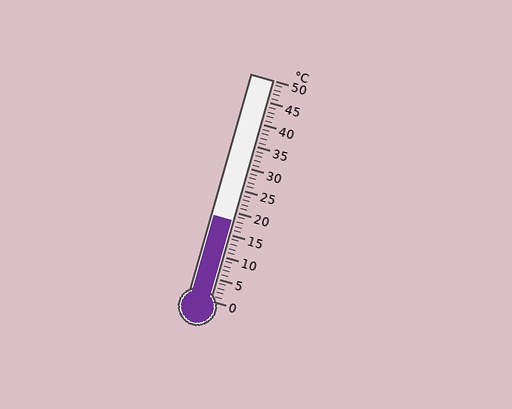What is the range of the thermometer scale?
The thermometer scale ranges from 0°C to 50°C.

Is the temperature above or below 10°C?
The temperature is above 10°C.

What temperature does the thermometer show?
The thermometer shows approximately 18°C.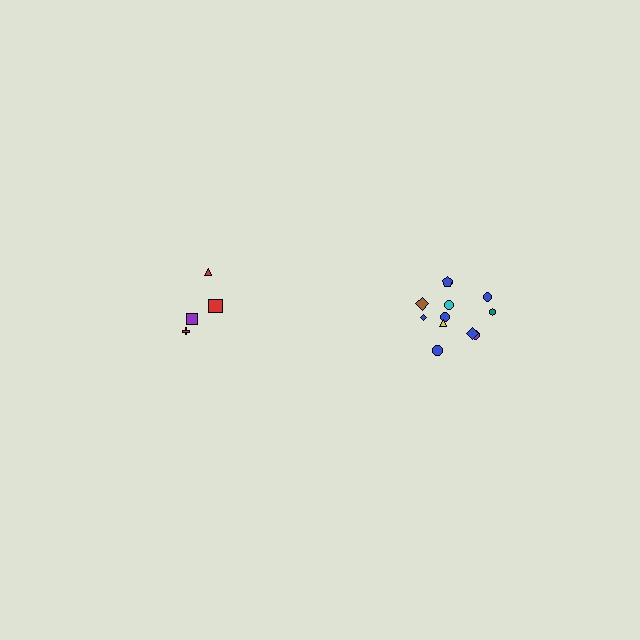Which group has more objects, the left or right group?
The right group.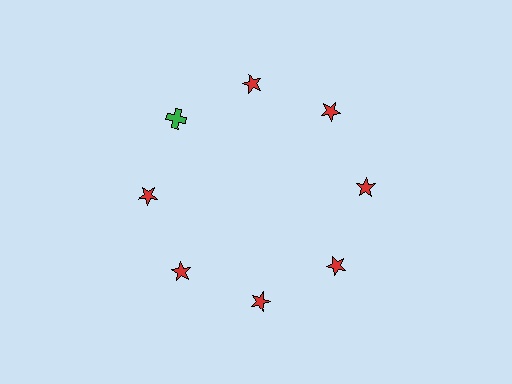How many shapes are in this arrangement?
There are 8 shapes arranged in a ring pattern.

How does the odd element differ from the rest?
It differs in both color (green instead of red) and shape (cross instead of star).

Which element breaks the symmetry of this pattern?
The green cross at roughly the 10 o'clock position breaks the symmetry. All other shapes are red stars.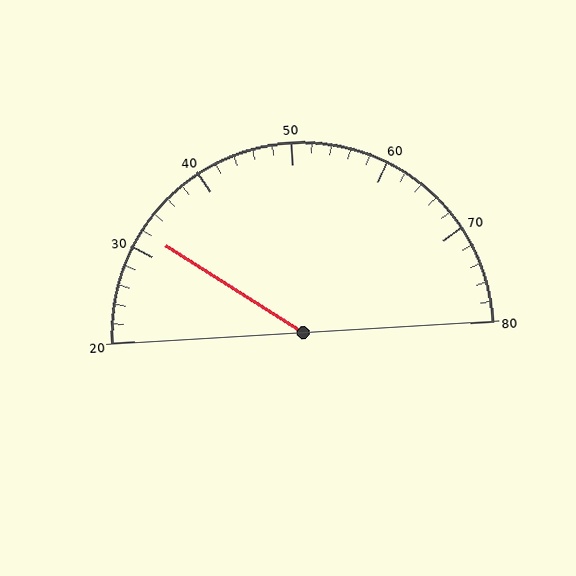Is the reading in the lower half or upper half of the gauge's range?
The reading is in the lower half of the range (20 to 80).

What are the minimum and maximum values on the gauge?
The gauge ranges from 20 to 80.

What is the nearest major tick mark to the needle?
The nearest major tick mark is 30.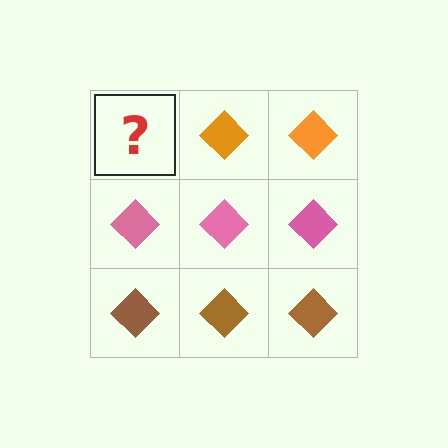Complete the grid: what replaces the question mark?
The question mark should be replaced with an orange diamond.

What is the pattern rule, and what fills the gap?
The rule is that each row has a consistent color. The gap should be filled with an orange diamond.